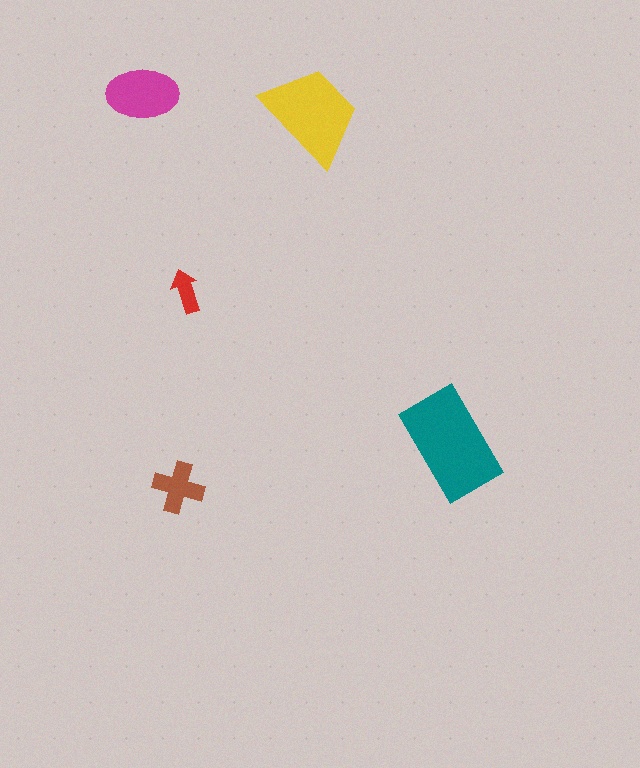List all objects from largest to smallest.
The teal rectangle, the yellow trapezoid, the magenta ellipse, the brown cross, the red arrow.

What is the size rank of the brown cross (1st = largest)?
4th.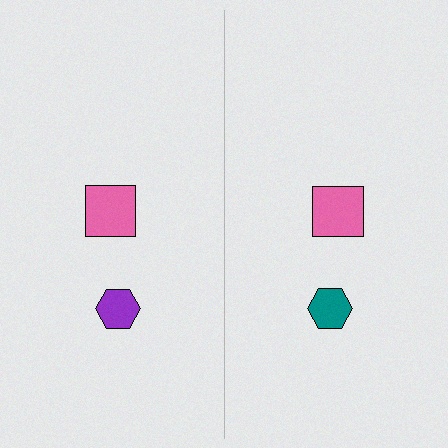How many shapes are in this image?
There are 4 shapes in this image.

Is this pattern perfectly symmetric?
No, the pattern is not perfectly symmetric. The teal hexagon on the right side breaks the symmetry — its mirror counterpart is purple.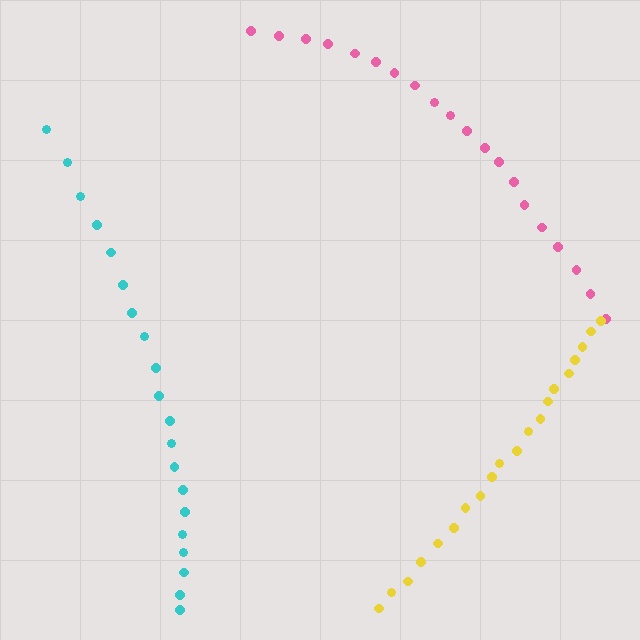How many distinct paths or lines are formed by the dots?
There are 3 distinct paths.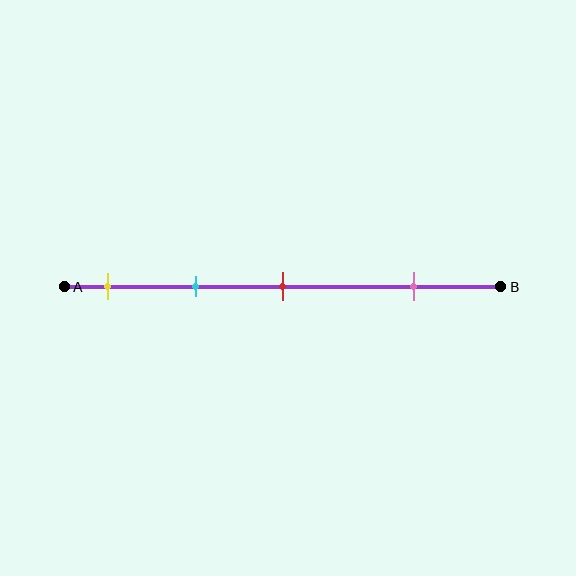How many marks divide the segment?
There are 4 marks dividing the segment.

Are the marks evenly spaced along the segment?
No, the marks are not evenly spaced.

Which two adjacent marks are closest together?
The yellow and cyan marks are the closest adjacent pair.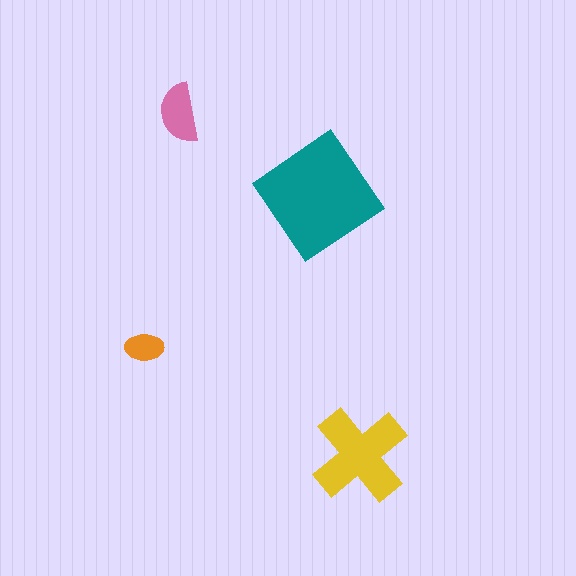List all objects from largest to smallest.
The teal diamond, the yellow cross, the pink semicircle, the orange ellipse.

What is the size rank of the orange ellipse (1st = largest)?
4th.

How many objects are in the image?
There are 4 objects in the image.